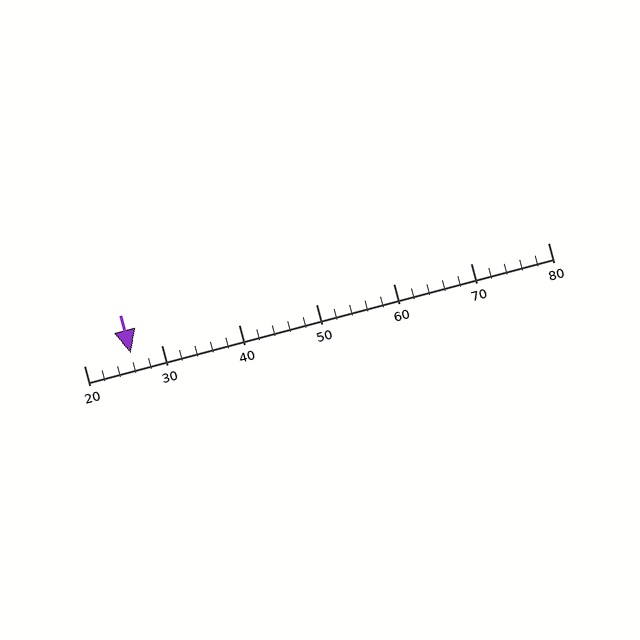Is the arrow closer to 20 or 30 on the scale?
The arrow is closer to 30.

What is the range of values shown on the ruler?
The ruler shows values from 20 to 80.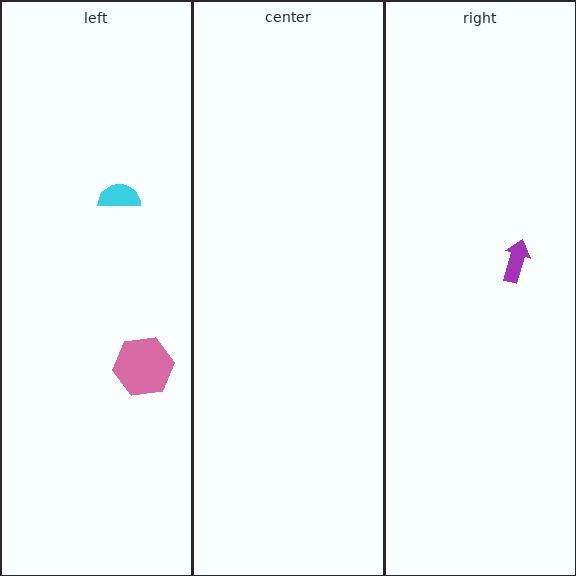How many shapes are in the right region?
1.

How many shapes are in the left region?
2.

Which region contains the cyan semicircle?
The left region.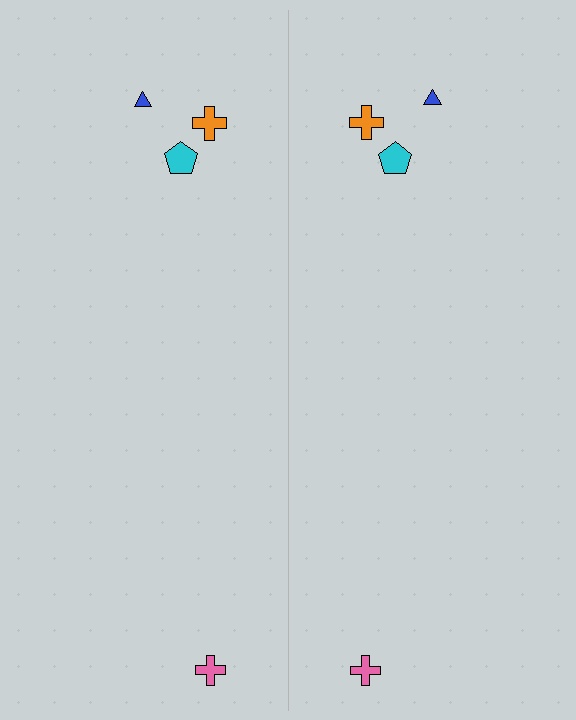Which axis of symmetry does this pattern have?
The pattern has a vertical axis of symmetry running through the center of the image.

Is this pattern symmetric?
Yes, this pattern has bilateral (reflection) symmetry.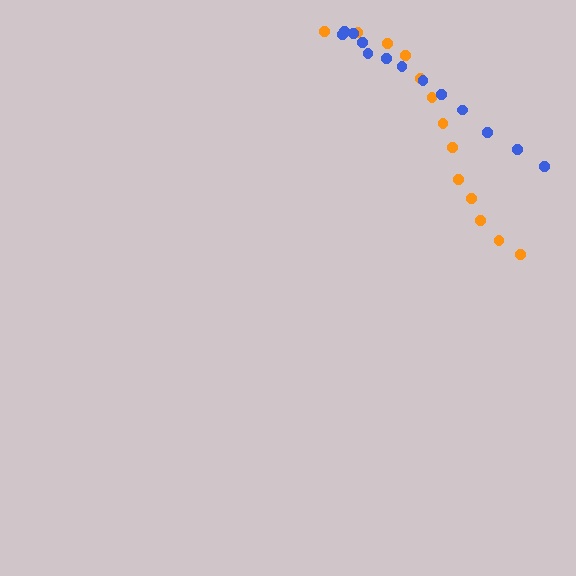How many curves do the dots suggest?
There are 2 distinct paths.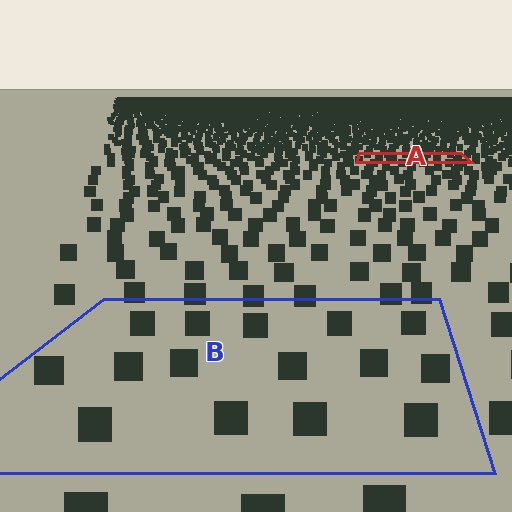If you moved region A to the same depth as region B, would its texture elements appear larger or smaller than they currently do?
They would appear larger. At a closer depth, the same texture elements are projected at a bigger on-screen size.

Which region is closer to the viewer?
Region B is closer. The texture elements there are larger and more spread out.